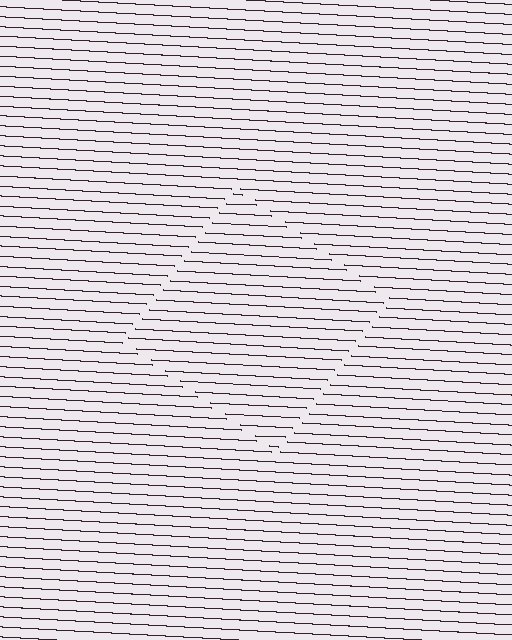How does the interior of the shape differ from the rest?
The interior of the shape contains the same grating, shifted by half a period — the contour is defined by the phase discontinuity where line-ends from the inner and outer gratings abut.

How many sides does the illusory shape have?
4 sides — the line-ends trace a square.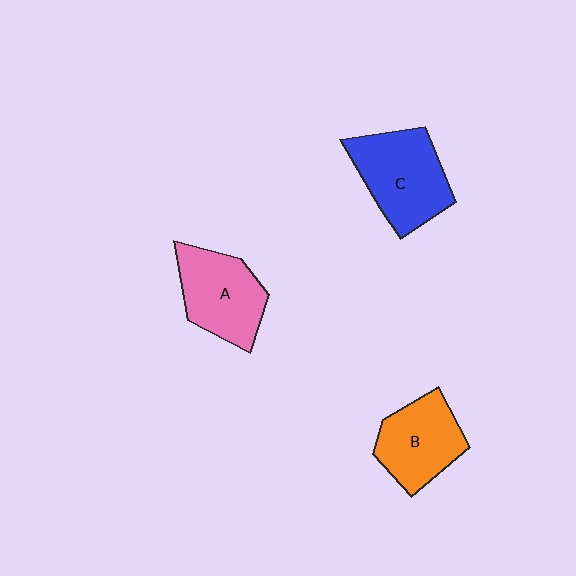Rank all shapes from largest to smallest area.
From largest to smallest: C (blue), A (pink), B (orange).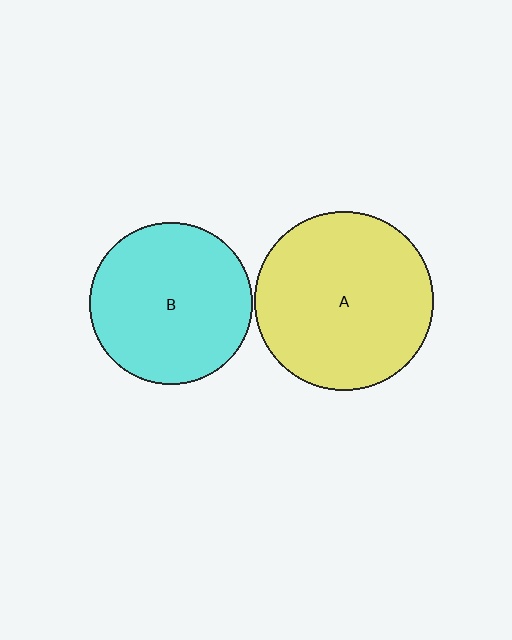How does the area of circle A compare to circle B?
Approximately 1.2 times.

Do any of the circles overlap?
No, none of the circles overlap.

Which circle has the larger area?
Circle A (yellow).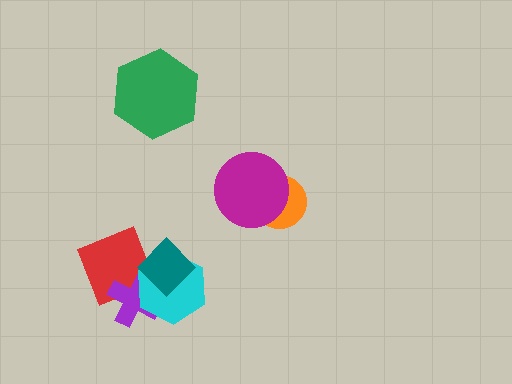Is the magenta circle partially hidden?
No, no other shape covers it.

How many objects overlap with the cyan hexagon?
3 objects overlap with the cyan hexagon.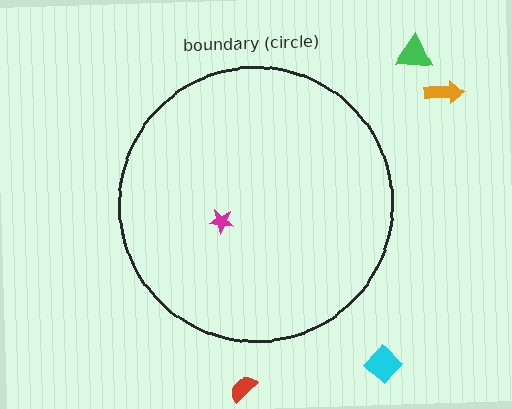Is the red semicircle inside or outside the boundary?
Outside.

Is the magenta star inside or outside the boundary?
Inside.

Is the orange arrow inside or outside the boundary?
Outside.